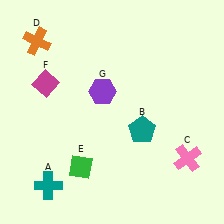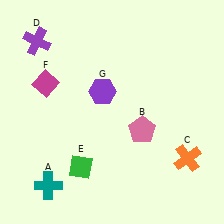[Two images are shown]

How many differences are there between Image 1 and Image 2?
There are 3 differences between the two images.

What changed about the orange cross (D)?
In Image 1, D is orange. In Image 2, it changed to purple.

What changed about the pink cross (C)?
In Image 1, C is pink. In Image 2, it changed to orange.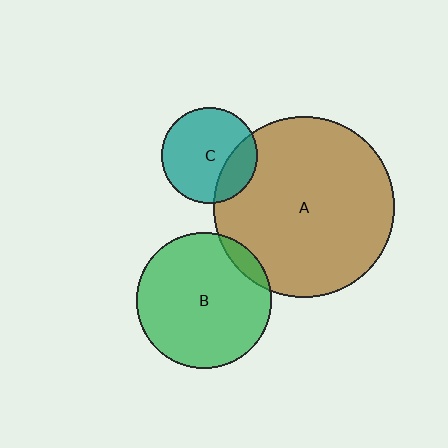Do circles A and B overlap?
Yes.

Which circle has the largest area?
Circle A (brown).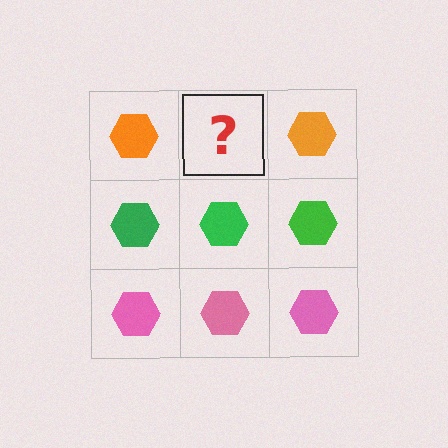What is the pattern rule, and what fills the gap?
The rule is that each row has a consistent color. The gap should be filled with an orange hexagon.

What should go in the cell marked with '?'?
The missing cell should contain an orange hexagon.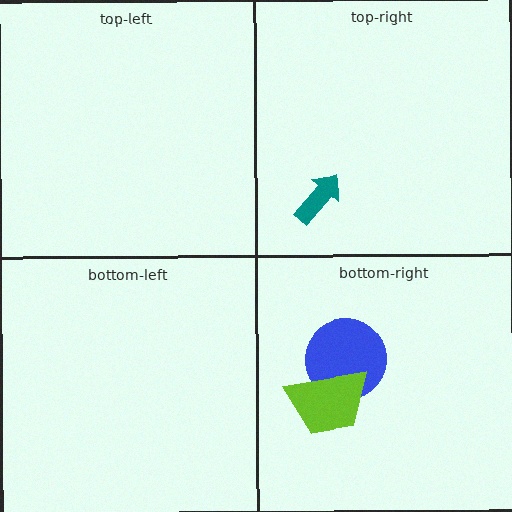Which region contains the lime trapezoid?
The bottom-right region.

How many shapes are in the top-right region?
1.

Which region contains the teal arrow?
The top-right region.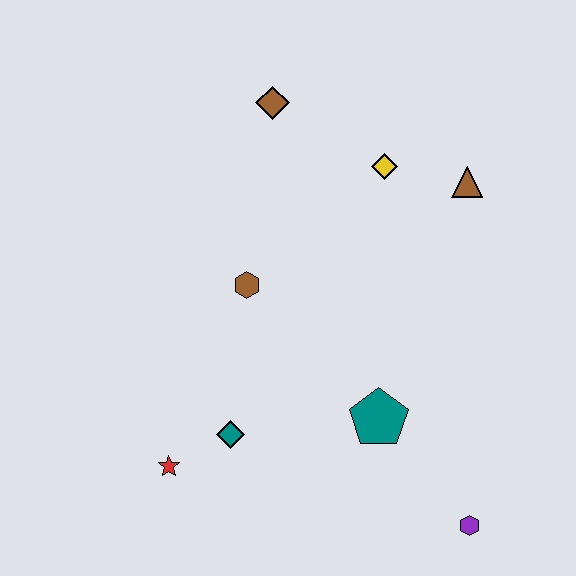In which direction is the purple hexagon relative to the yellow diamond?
The purple hexagon is below the yellow diamond.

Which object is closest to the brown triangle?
The yellow diamond is closest to the brown triangle.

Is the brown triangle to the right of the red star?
Yes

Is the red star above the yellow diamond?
No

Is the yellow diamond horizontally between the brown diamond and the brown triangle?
Yes